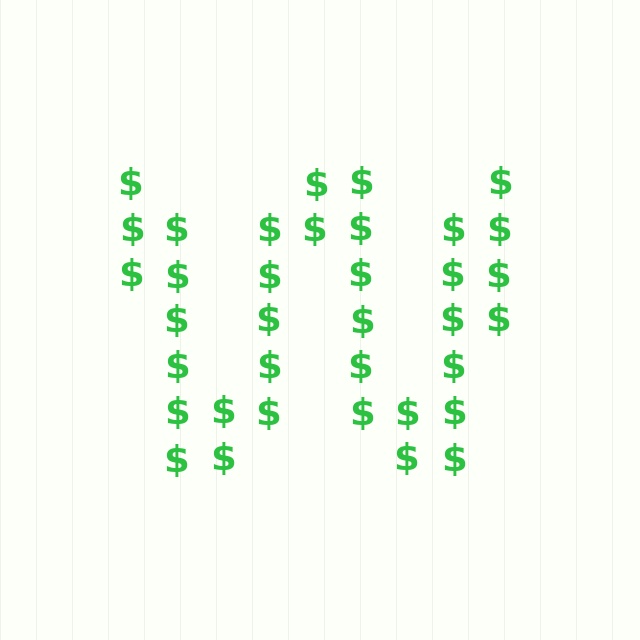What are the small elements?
The small elements are dollar signs.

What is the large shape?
The large shape is the letter W.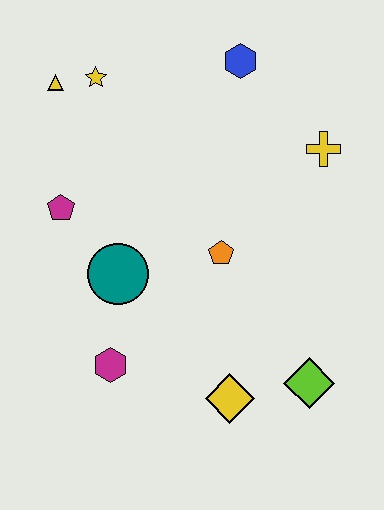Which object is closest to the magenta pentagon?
The teal circle is closest to the magenta pentagon.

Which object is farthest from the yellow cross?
The magenta hexagon is farthest from the yellow cross.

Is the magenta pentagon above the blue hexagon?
No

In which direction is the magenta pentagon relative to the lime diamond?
The magenta pentagon is to the left of the lime diamond.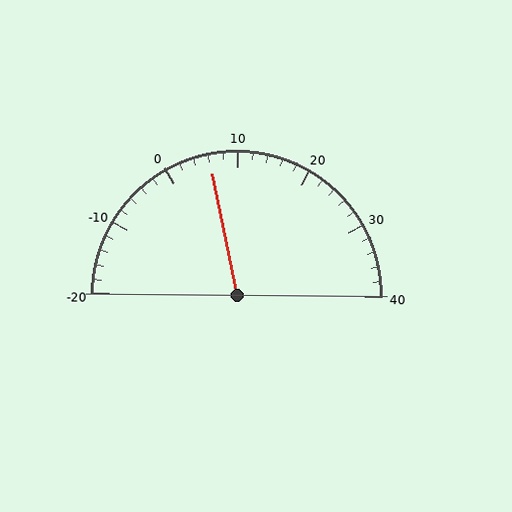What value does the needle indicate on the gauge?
The needle indicates approximately 6.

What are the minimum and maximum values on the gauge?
The gauge ranges from -20 to 40.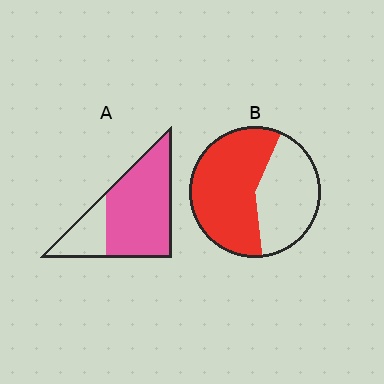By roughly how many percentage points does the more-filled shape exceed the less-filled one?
By roughly 15 percentage points (A over B).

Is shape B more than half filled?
Yes.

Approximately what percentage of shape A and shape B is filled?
A is approximately 75% and B is approximately 60%.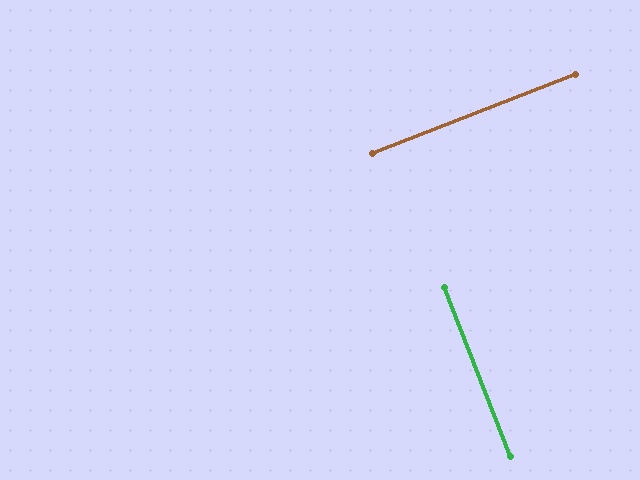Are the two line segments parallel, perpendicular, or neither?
Perpendicular — they meet at approximately 90°.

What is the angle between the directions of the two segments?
Approximately 90 degrees.